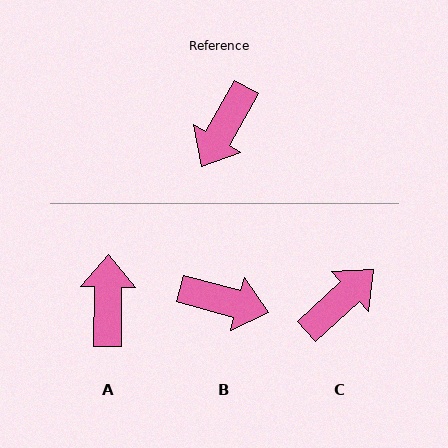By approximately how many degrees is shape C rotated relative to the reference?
Approximately 163 degrees counter-clockwise.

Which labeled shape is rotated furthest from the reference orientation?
C, about 163 degrees away.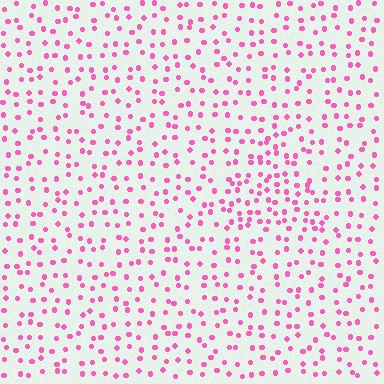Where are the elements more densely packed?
The elements are more densely packed inside the triangle boundary.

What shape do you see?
I see a triangle.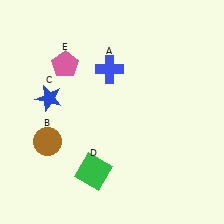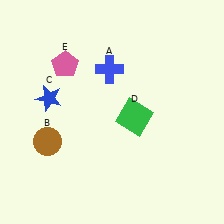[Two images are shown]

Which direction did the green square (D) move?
The green square (D) moved up.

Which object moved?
The green square (D) moved up.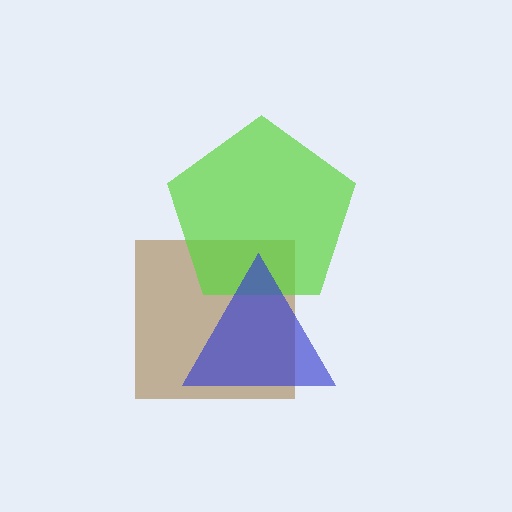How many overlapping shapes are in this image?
There are 3 overlapping shapes in the image.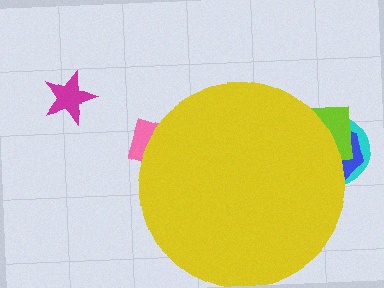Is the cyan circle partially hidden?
Yes, the cyan circle is partially hidden behind the yellow circle.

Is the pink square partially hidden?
Yes, the pink square is partially hidden behind the yellow circle.